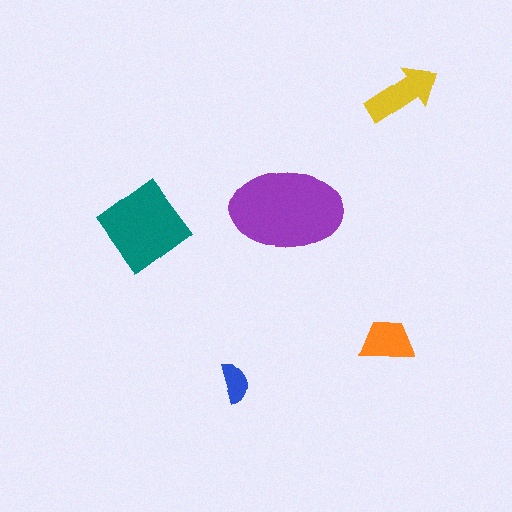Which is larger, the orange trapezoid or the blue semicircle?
The orange trapezoid.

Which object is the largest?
The purple ellipse.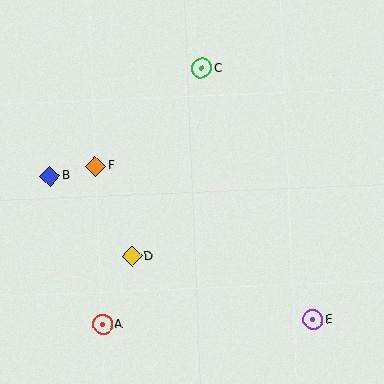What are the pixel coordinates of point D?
Point D is at (132, 256).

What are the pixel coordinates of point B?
Point B is at (50, 176).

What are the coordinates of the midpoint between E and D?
The midpoint between E and D is at (222, 288).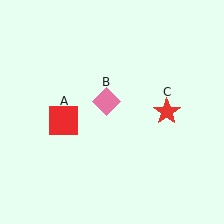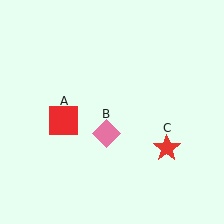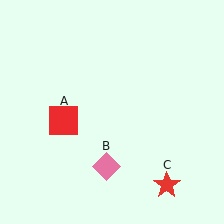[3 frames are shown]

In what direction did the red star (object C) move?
The red star (object C) moved down.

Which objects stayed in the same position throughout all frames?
Red square (object A) remained stationary.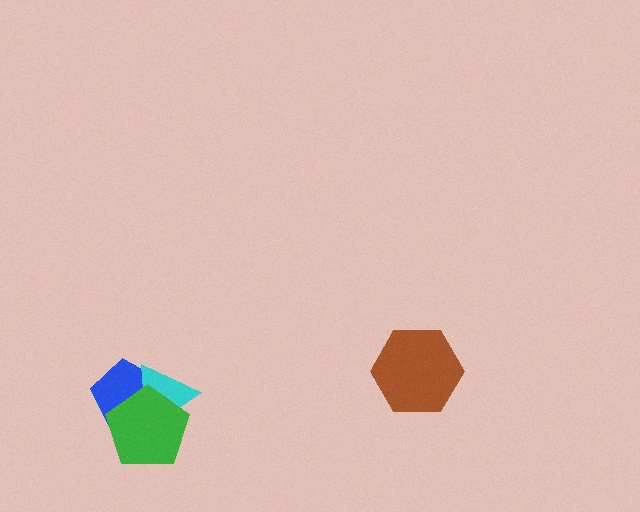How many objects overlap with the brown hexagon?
0 objects overlap with the brown hexagon.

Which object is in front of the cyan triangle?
The green pentagon is in front of the cyan triangle.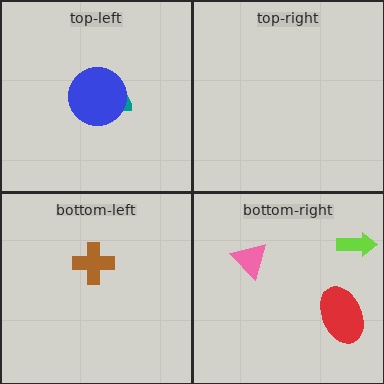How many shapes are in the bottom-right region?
3.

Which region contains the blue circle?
The top-left region.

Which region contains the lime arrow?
The bottom-right region.